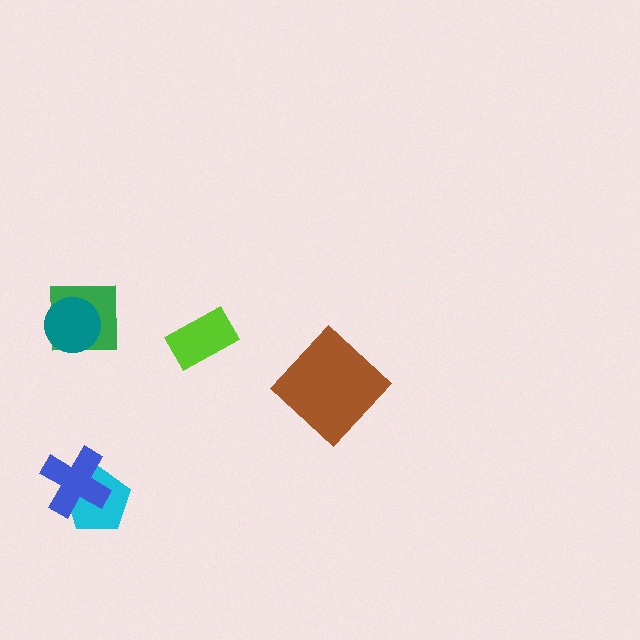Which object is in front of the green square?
The teal circle is in front of the green square.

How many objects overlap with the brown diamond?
0 objects overlap with the brown diamond.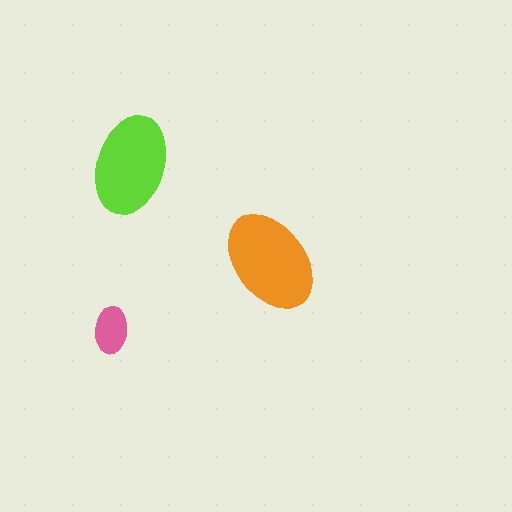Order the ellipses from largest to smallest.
the orange one, the lime one, the pink one.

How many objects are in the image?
There are 3 objects in the image.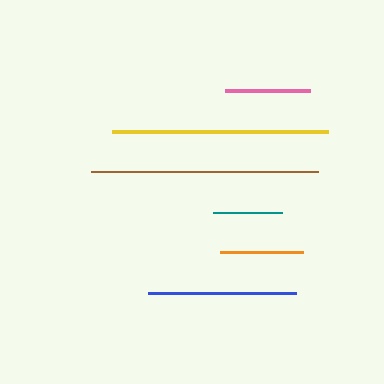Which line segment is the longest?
The brown line is the longest at approximately 227 pixels.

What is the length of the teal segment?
The teal segment is approximately 70 pixels long.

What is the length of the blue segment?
The blue segment is approximately 148 pixels long.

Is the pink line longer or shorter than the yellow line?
The yellow line is longer than the pink line.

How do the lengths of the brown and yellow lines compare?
The brown and yellow lines are approximately the same length.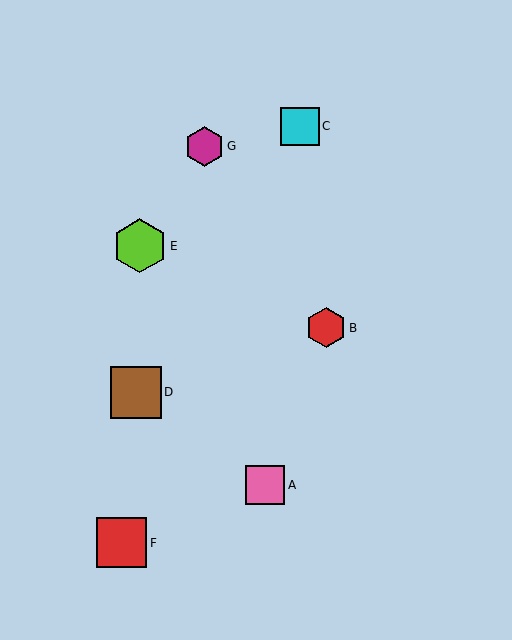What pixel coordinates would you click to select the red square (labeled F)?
Click at (122, 543) to select the red square F.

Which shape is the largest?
The lime hexagon (labeled E) is the largest.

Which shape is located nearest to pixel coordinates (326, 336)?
The red hexagon (labeled B) at (326, 328) is nearest to that location.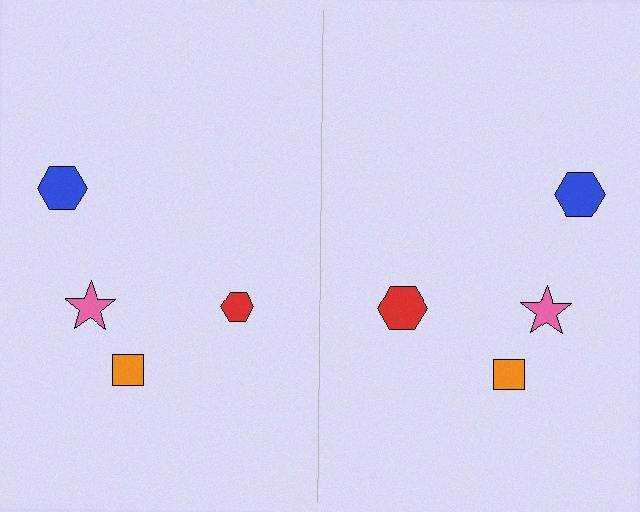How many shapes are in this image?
There are 8 shapes in this image.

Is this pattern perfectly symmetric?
No, the pattern is not perfectly symmetric. The red hexagon on the right side has a different size than its mirror counterpart.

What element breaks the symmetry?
The red hexagon on the right side has a different size than its mirror counterpart.